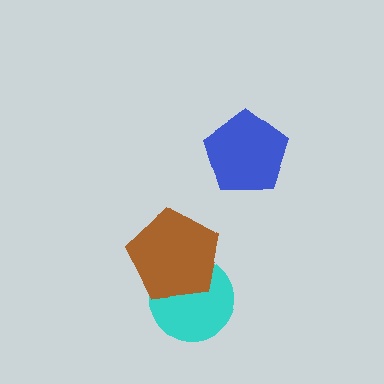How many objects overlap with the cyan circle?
1 object overlaps with the cyan circle.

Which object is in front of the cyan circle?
The brown pentagon is in front of the cyan circle.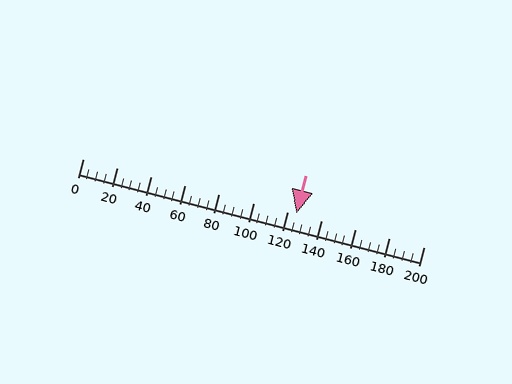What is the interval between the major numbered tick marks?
The major tick marks are spaced 20 units apart.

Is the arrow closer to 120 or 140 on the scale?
The arrow is closer to 120.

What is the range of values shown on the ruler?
The ruler shows values from 0 to 200.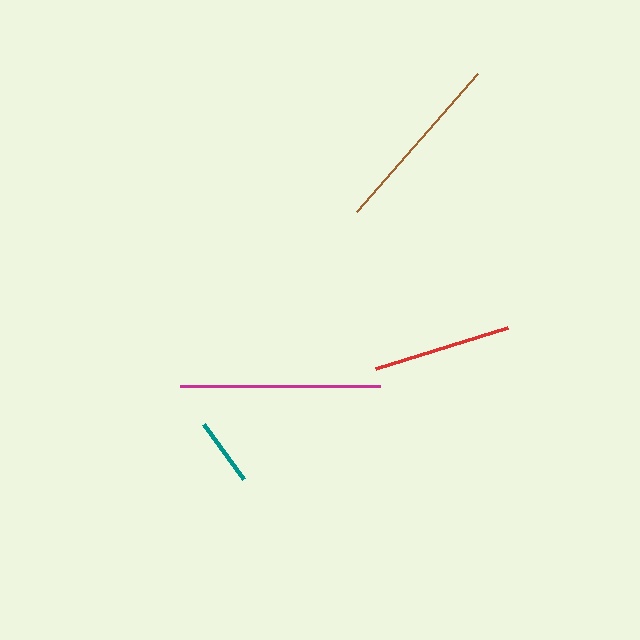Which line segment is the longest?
The magenta line is the longest at approximately 200 pixels.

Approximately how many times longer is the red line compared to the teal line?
The red line is approximately 2.0 times the length of the teal line.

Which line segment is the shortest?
The teal line is the shortest at approximately 69 pixels.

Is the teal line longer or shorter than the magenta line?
The magenta line is longer than the teal line.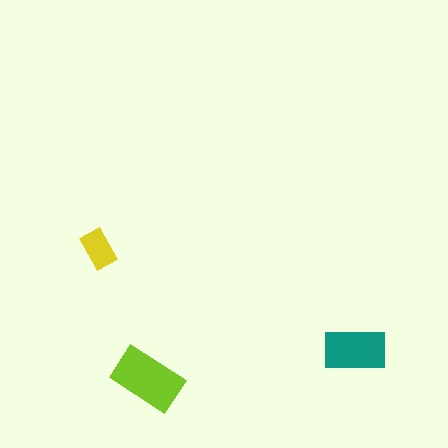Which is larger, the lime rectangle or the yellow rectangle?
The lime one.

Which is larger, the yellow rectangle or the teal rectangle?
The teal one.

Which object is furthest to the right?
The teal rectangle is rightmost.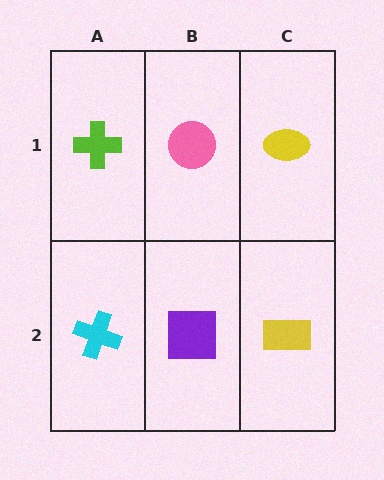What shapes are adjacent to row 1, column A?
A cyan cross (row 2, column A), a pink circle (row 1, column B).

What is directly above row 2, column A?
A lime cross.